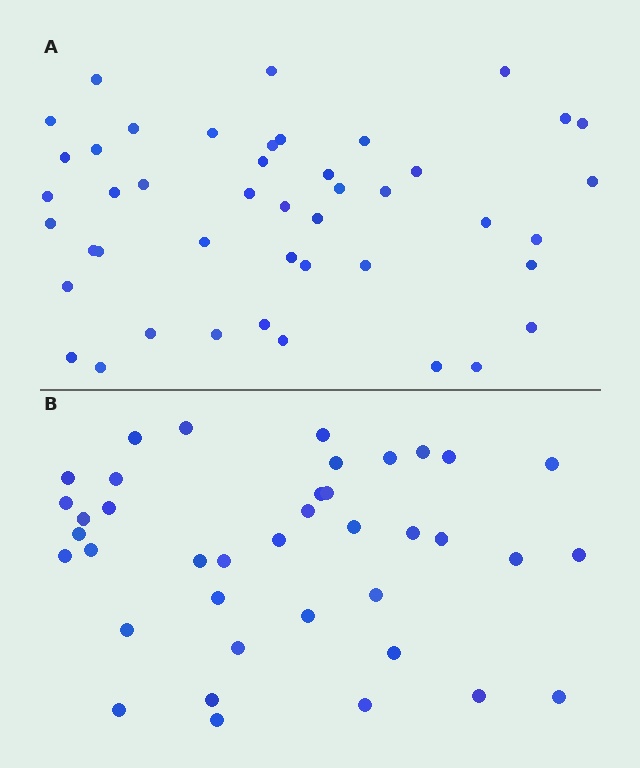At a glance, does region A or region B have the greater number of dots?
Region A (the top region) has more dots.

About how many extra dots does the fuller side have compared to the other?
Region A has about 6 more dots than region B.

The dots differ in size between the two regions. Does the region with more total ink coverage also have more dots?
No. Region B has more total ink coverage because its dots are larger, but region A actually contains more individual dots. Total area can be misleading — the number of items is what matters here.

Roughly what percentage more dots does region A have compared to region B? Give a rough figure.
About 15% more.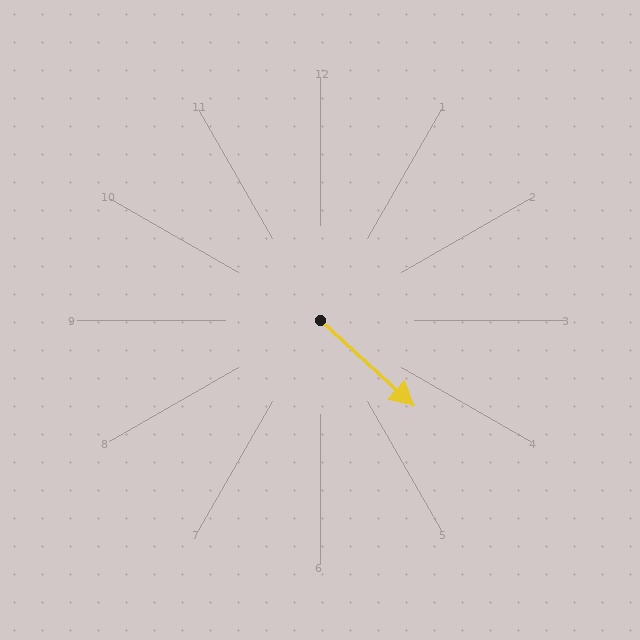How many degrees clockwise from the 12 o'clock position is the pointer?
Approximately 133 degrees.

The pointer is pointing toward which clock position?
Roughly 4 o'clock.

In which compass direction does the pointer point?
Southeast.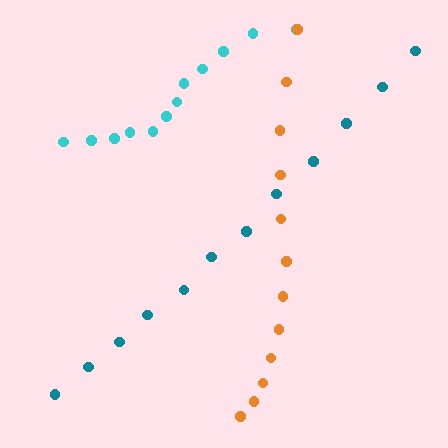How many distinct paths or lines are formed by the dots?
There are 3 distinct paths.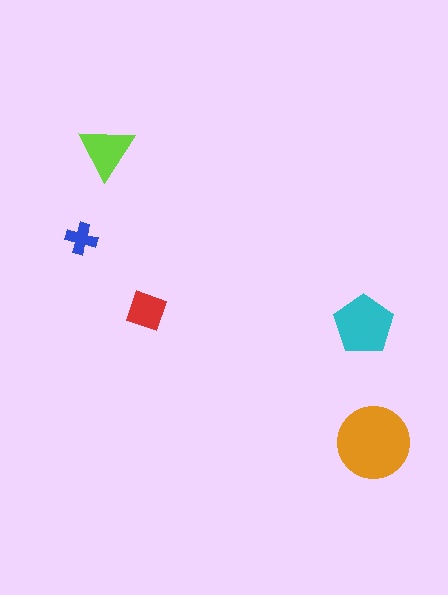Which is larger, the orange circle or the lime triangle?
The orange circle.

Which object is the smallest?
The blue cross.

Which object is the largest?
The orange circle.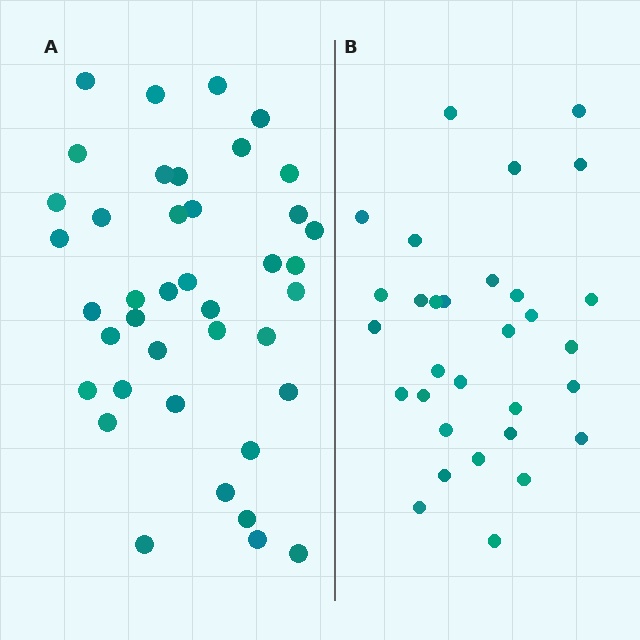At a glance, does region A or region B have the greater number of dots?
Region A (the left region) has more dots.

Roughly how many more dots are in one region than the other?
Region A has roughly 8 or so more dots than region B.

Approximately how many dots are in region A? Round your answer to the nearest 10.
About 40 dots.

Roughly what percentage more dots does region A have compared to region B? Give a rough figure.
About 30% more.